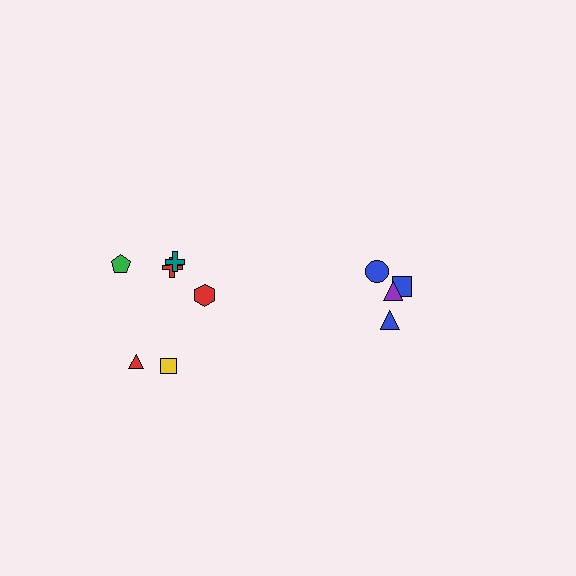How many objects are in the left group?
There are 6 objects.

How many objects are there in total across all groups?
There are 10 objects.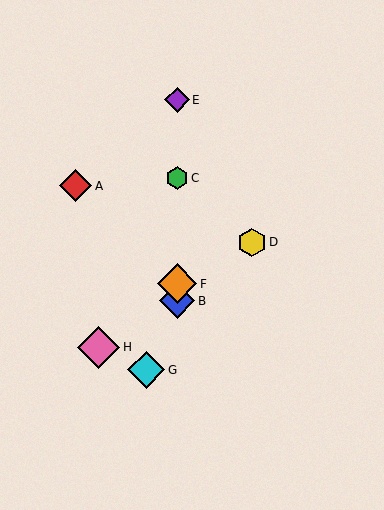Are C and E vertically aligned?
Yes, both are at x≈177.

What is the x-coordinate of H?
Object H is at x≈99.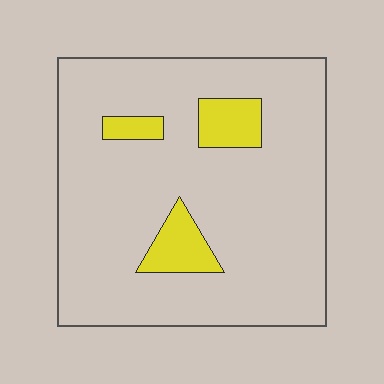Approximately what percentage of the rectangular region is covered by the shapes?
Approximately 10%.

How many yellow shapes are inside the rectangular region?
3.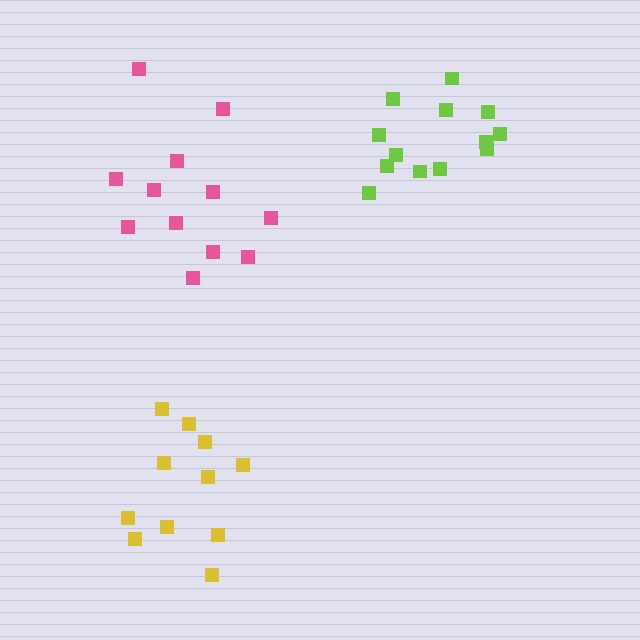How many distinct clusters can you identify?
There are 3 distinct clusters.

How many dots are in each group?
Group 1: 12 dots, Group 2: 11 dots, Group 3: 13 dots (36 total).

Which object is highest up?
The lime cluster is topmost.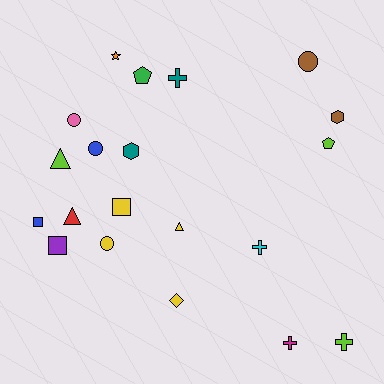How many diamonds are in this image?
There is 1 diamond.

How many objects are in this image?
There are 20 objects.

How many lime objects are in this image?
There are 3 lime objects.